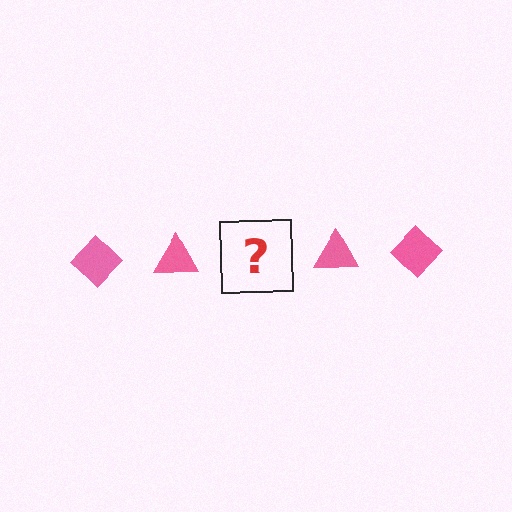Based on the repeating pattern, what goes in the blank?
The blank should be a pink diamond.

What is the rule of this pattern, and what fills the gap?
The rule is that the pattern cycles through diamond, triangle shapes in pink. The gap should be filled with a pink diamond.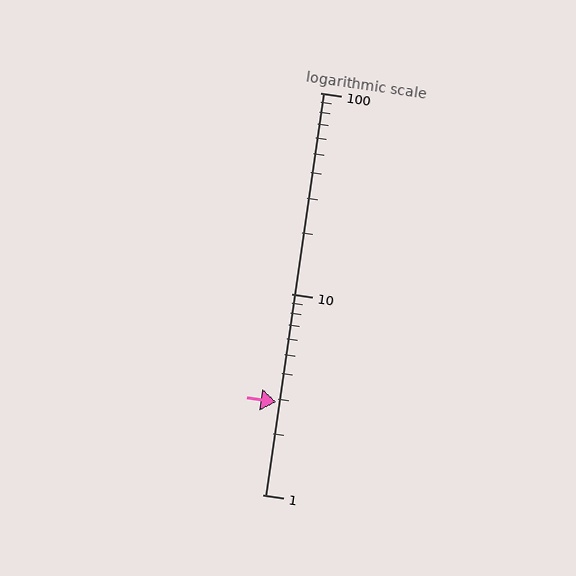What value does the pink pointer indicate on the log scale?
The pointer indicates approximately 2.9.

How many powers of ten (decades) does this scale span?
The scale spans 2 decades, from 1 to 100.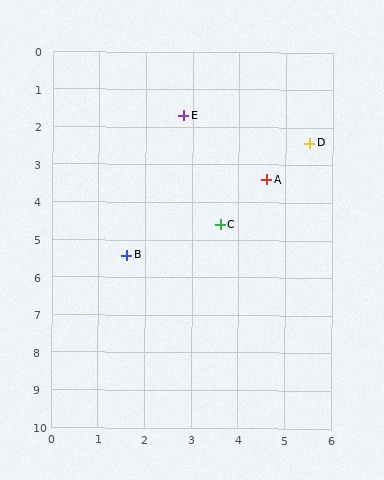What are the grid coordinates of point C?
Point C is at approximately (3.6, 4.6).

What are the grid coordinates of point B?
Point B is at approximately (1.6, 5.4).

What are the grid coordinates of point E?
Point E is at approximately (2.8, 1.7).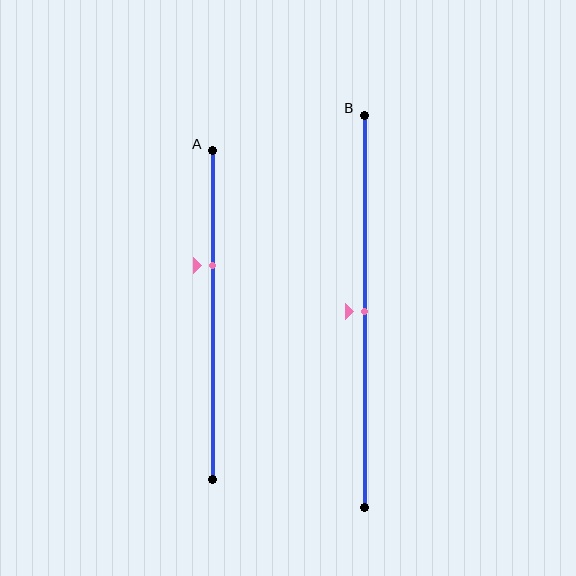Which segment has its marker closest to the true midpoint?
Segment B has its marker closest to the true midpoint.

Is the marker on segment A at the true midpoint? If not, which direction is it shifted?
No, the marker on segment A is shifted upward by about 15% of the segment length.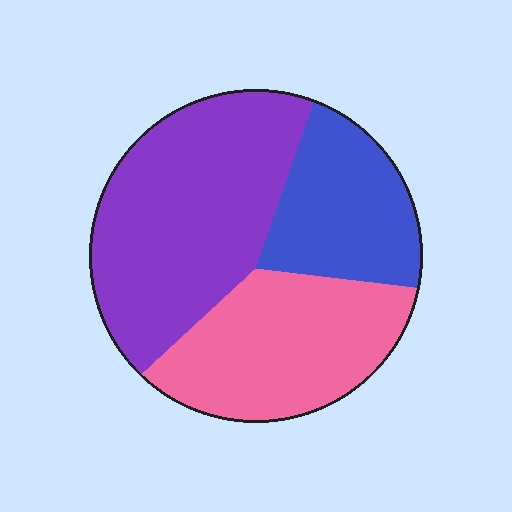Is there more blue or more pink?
Pink.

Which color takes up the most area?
Purple, at roughly 45%.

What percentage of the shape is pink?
Pink covers around 30% of the shape.